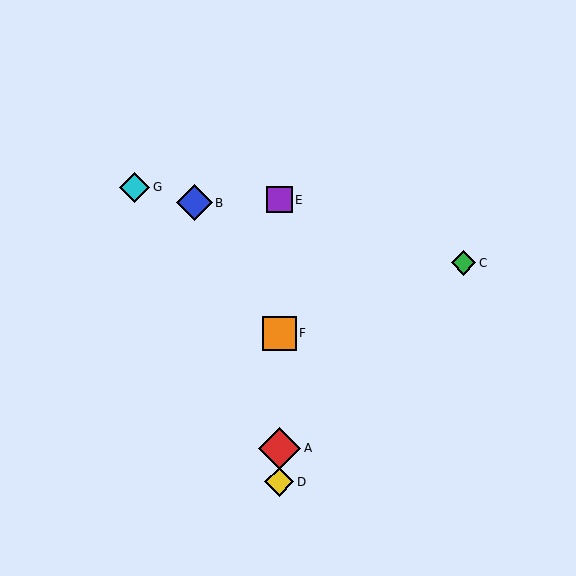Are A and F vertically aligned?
Yes, both are at x≈279.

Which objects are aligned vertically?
Objects A, D, E, F are aligned vertically.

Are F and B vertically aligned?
No, F is at x≈279 and B is at x≈194.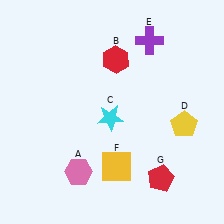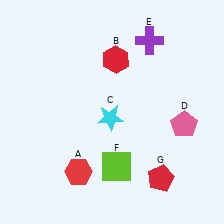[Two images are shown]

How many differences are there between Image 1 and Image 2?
There are 3 differences between the two images.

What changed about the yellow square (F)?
In Image 1, F is yellow. In Image 2, it changed to lime.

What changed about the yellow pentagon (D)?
In Image 1, D is yellow. In Image 2, it changed to pink.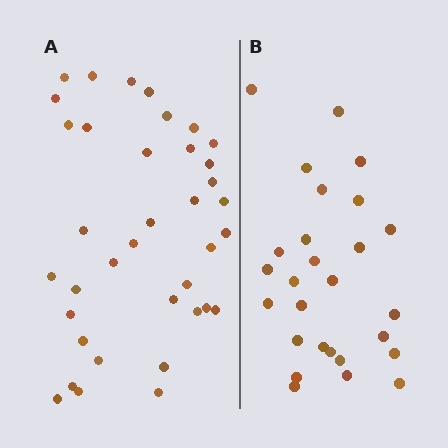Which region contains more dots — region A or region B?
Region A (the left region) has more dots.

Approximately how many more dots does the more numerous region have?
Region A has roughly 10 or so more dots than region B.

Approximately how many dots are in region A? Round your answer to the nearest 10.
About 40 dots. (The exact count is 37, which rounds to 40.)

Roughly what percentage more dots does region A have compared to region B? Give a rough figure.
About 35% more.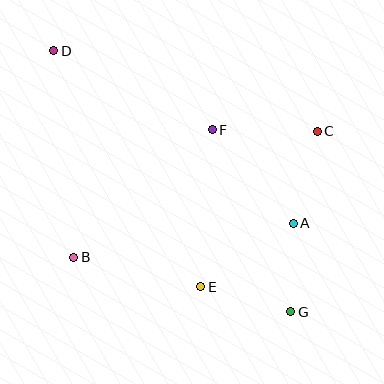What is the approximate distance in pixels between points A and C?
The distance between A and C is approximately 96 pixels.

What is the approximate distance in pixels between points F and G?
The distance between F and G is approximately 198 pixels.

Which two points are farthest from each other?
Points D and G are farthest from each other.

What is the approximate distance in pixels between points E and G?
The distance between E and G is approximately 93 pixels.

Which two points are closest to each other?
Points A and G are closest to each other.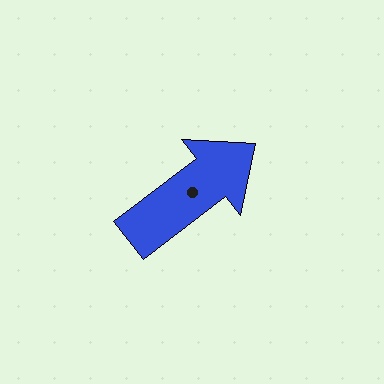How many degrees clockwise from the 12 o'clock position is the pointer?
Approximately 52 degrees.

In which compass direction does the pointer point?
Northeast.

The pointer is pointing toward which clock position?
Roughly 2 o'clock.